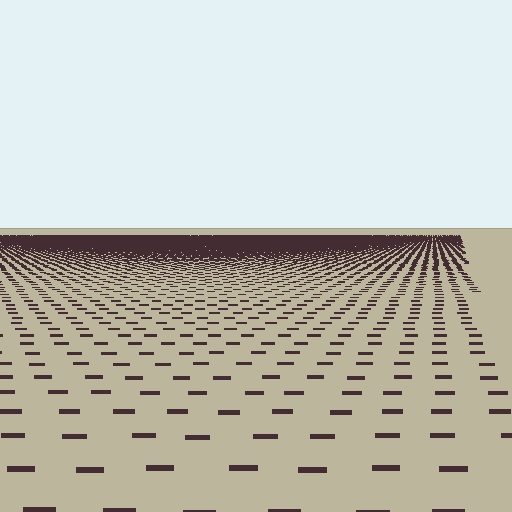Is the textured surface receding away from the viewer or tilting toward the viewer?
The surface is receding away from the viewer. Texture elements get smaller and denser toward the top.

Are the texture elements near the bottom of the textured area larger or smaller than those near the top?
Larger. Near the bottom, elements are closer to the viewer and appear at a bigger on-screen size.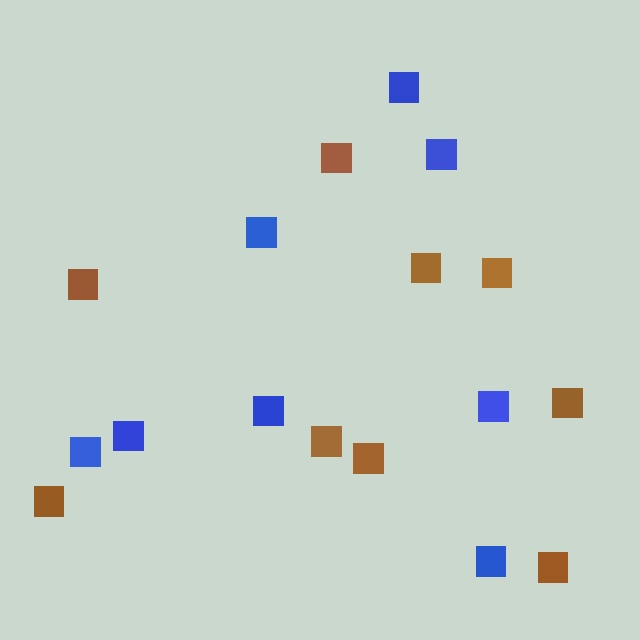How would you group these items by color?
There are 2 groups: one group of brown squares (9) and one group of blue squares (8).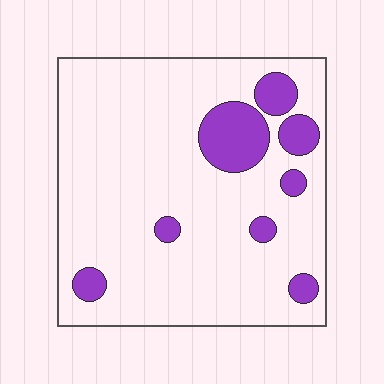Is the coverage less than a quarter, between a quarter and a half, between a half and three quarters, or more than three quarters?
Less than a quarter.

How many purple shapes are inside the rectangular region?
8.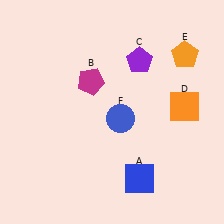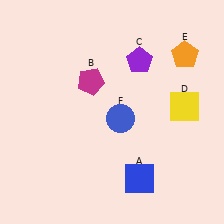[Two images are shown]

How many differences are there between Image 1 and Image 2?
There is 1 difference between the two images.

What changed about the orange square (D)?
In Image 1, D is orange. In Image 2, it changed to yellow.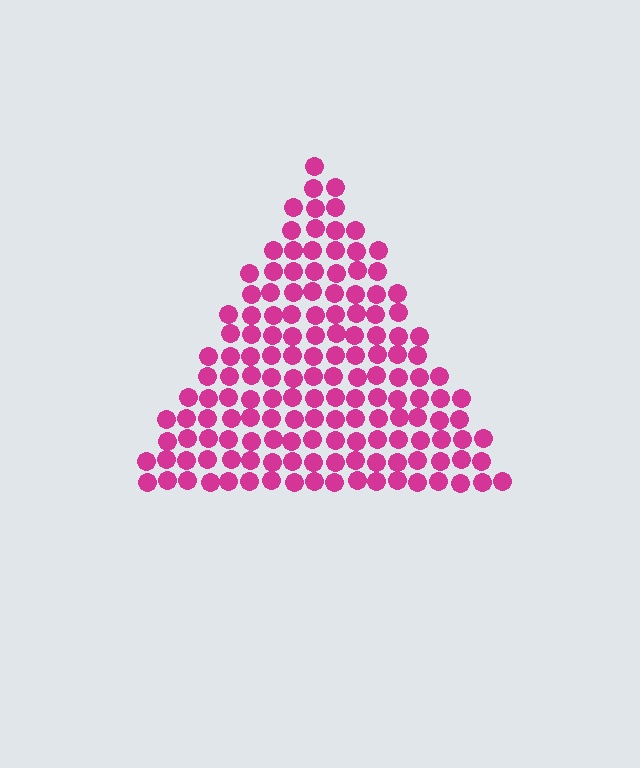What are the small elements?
The small elements are circles.